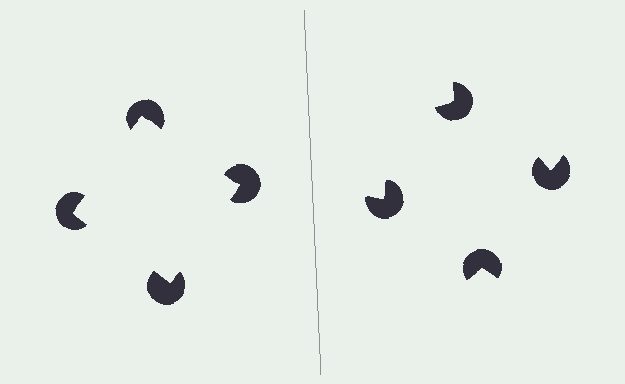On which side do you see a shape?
An illusory square appears on the left side. On the right side the wedge cuts are rotated, so no coherent shape forms.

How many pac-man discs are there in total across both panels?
8 — 4 on each side.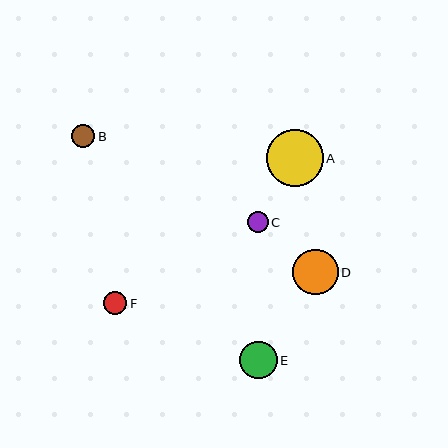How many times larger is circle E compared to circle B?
Circle E is approximately 1.6 times the size of circle B.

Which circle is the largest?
Circle A is the largest with a size of approximately 57 pixels.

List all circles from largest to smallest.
From largest to smallest: A, D, E, B, F, C.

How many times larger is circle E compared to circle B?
Circle E is approximately 1.6 times the size of circle B.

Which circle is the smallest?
Circle C is the smallest with a size of approximately 21 pixels.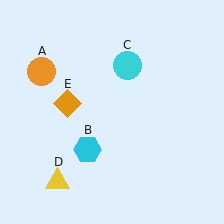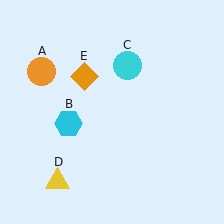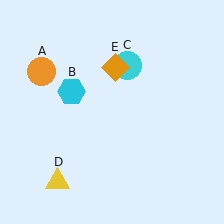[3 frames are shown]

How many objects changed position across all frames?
2 objects changed position: cyan hexagon (object B), orange diamond (object E).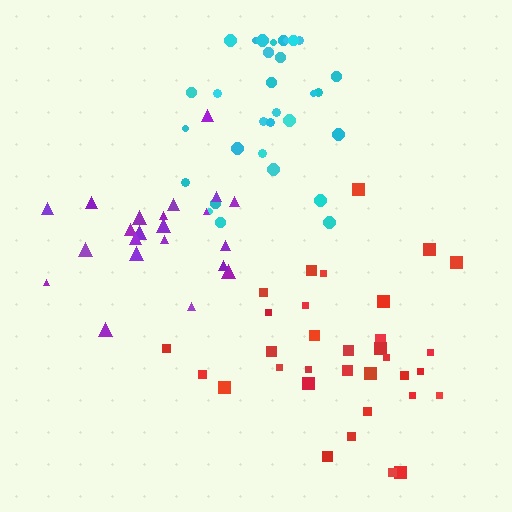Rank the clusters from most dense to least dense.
cyan, red, purple.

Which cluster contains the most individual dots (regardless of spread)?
Red (33).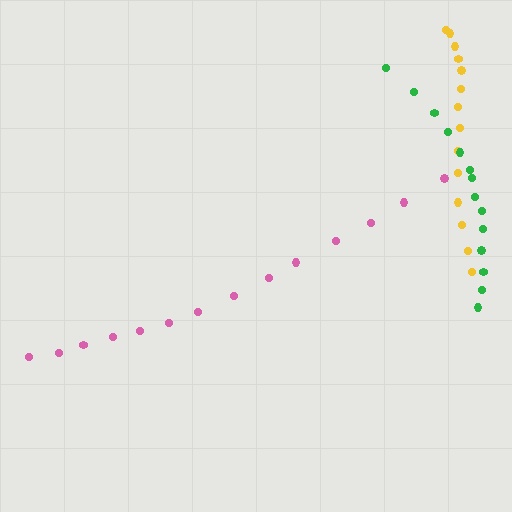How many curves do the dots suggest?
There are 3 distinct paths.